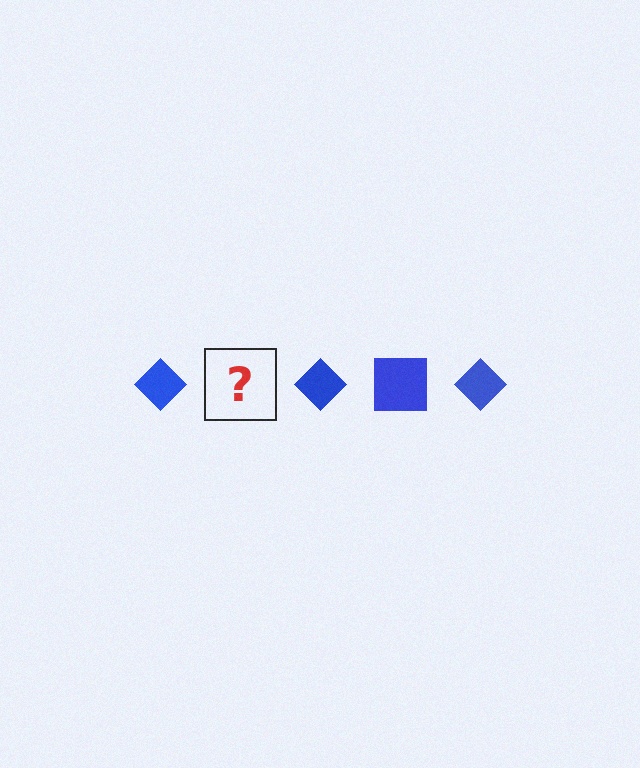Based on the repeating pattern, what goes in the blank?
The blank should be a blue square.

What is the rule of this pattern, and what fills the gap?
The rule is that the pattern cycles through diamond, square shapes in blue. The gap should be filled with a blue square.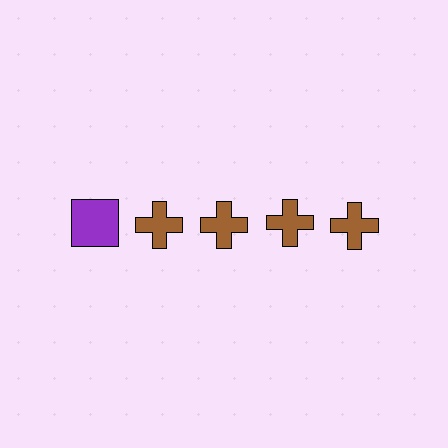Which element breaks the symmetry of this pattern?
The purple square in the top row, leftmost column breaks the symmetry. All other shapes are brown crosses.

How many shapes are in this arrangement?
There are 5 shapes arranged in a grid pattern.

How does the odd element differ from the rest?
It differs in both color (purple instead of brown) and shape (square instead of cross).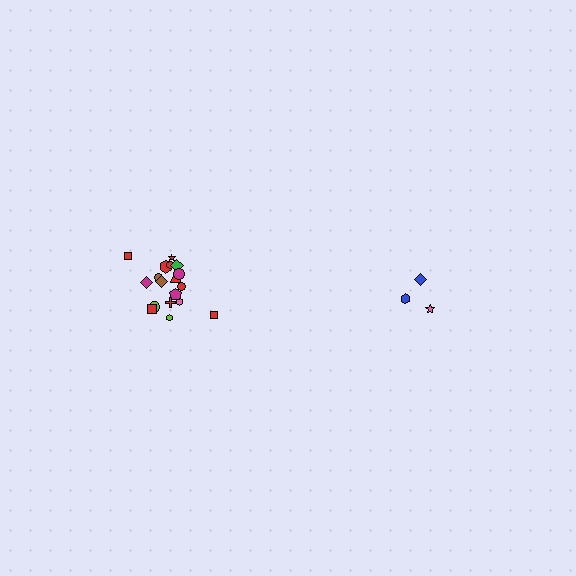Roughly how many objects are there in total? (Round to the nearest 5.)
Roughly 20 objects in total.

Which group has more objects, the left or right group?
The left group.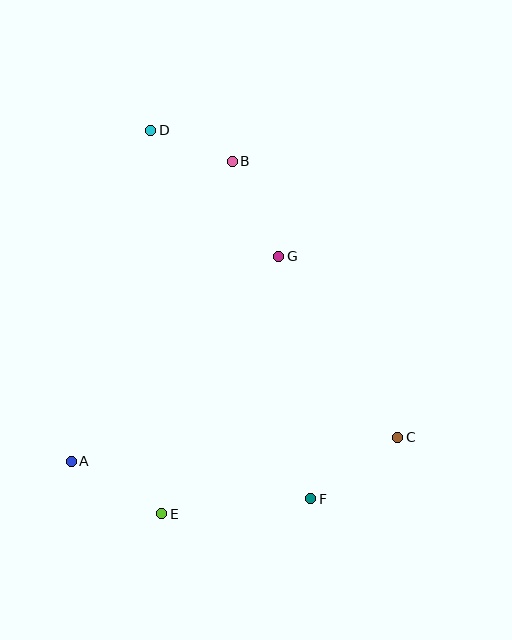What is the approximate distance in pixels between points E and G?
The distance between E and G is approximately 283 pixels.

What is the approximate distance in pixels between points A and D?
The distance between A and D is approximately 340 pixels.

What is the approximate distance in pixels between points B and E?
The distance between B and E is approximately 359 pixels.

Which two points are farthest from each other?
Points D and F are farthest from each other.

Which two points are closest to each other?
Points B and D are closest to each other.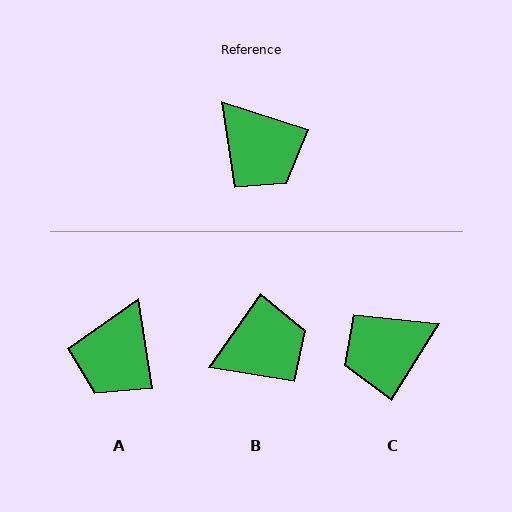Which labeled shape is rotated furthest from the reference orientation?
C, about 104 degrees away.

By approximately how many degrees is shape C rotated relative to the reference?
Approximately 104 degrees clockwise.